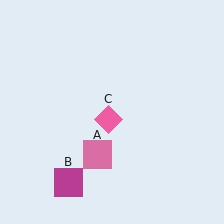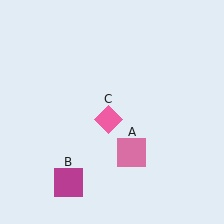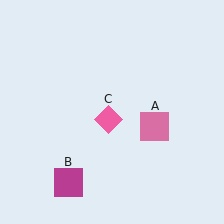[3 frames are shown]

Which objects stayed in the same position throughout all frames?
Magenta square (object B) and pink diamond (object C) remained stationary.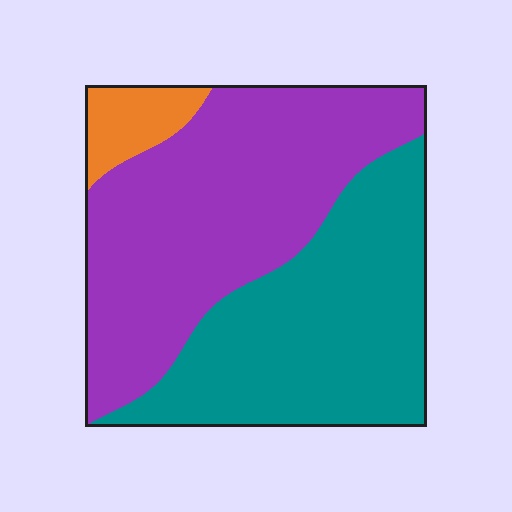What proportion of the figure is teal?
Teal takes up about two fifths (2/5) of the figure.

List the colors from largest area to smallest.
From largest to smallest: purple, teal, orange.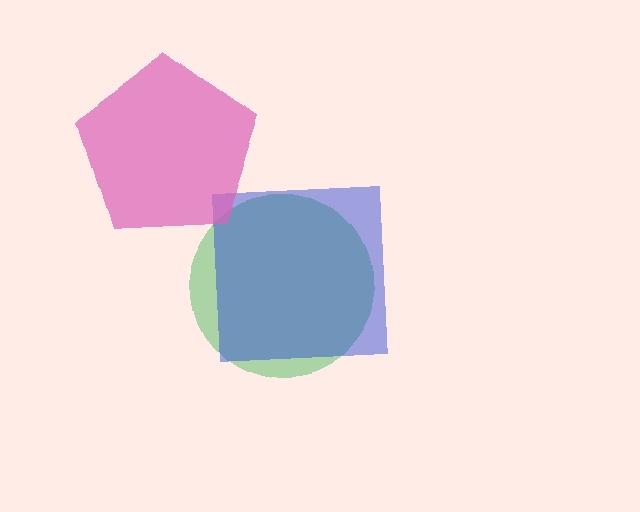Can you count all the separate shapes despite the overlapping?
Yes, there are 3 separate shapes.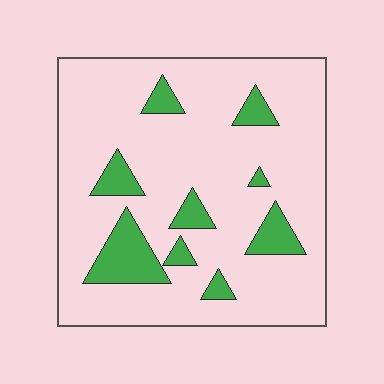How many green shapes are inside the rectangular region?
9.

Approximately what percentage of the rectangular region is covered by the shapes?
Approximately 15%.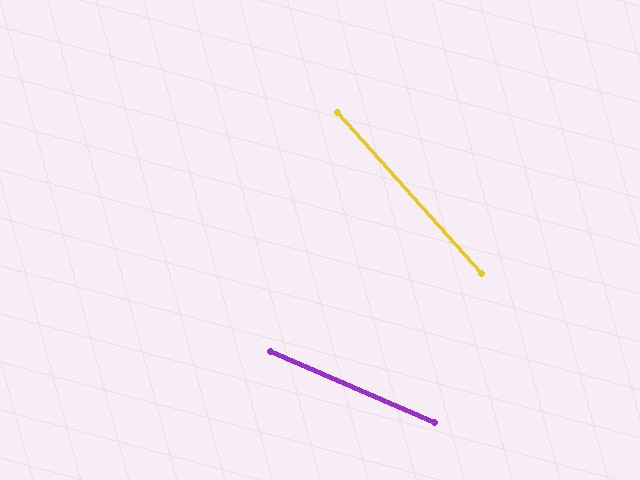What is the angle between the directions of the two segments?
Approximately 25 degrees.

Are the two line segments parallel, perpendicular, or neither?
Neither parallel nor perpendicular — they differ by about 25°.